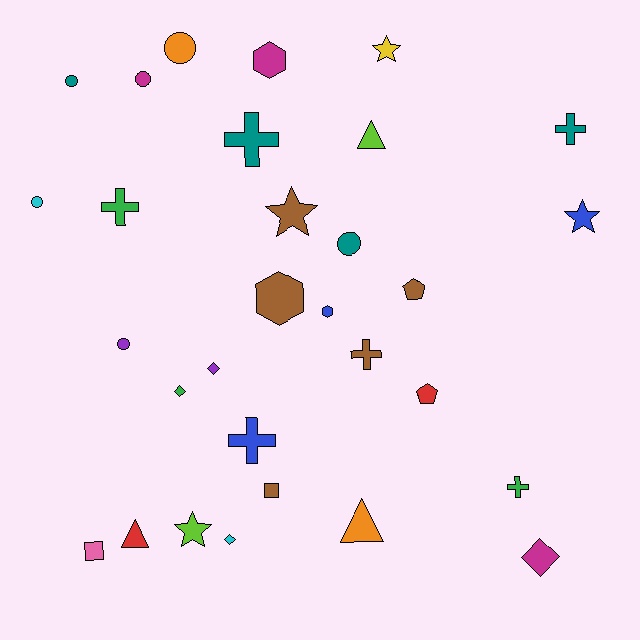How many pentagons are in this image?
There are 2 pentagons.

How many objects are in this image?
There are 30 objects.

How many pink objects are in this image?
There is 1 pink object.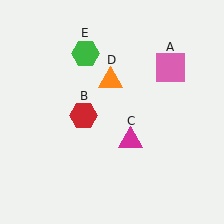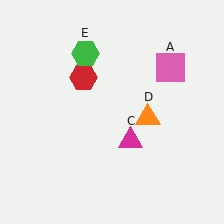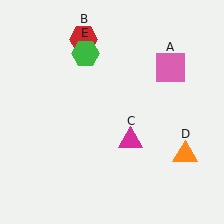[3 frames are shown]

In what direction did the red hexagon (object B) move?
The red hexagon (object B) moved up.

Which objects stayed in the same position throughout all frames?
Pink square (object A) and magenta triangle (object C) and green hexagon (object E) remained stationary.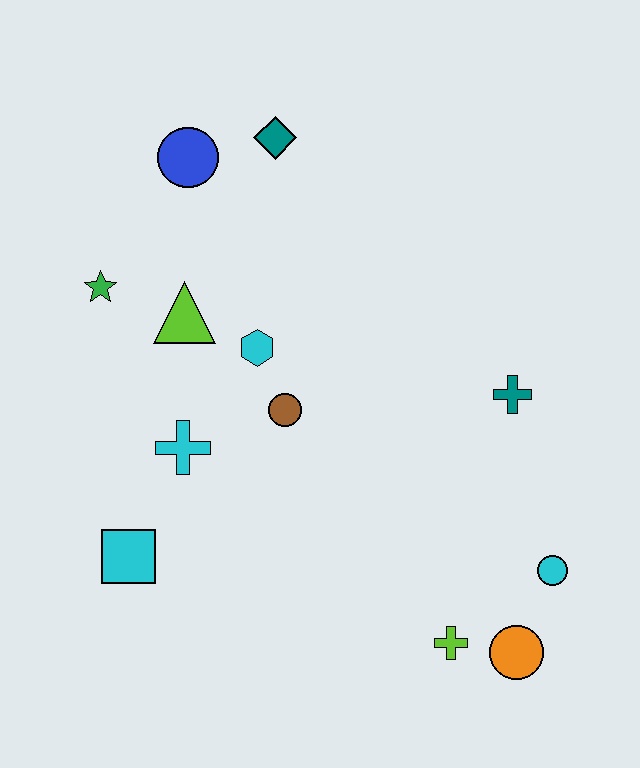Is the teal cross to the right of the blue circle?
Yes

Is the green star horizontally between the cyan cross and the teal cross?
No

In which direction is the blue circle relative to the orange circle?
The blue circle is above the orange circle.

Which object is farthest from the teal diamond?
The orange circle is farthest from the teal diamond.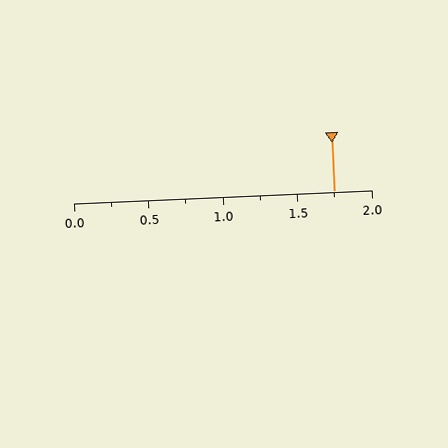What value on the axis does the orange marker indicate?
The marker indicates approximately 1.75.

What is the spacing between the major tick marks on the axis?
The major ticks are spaced 0.5 apart.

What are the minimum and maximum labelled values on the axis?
The axis runs from 0.0 to 2.0.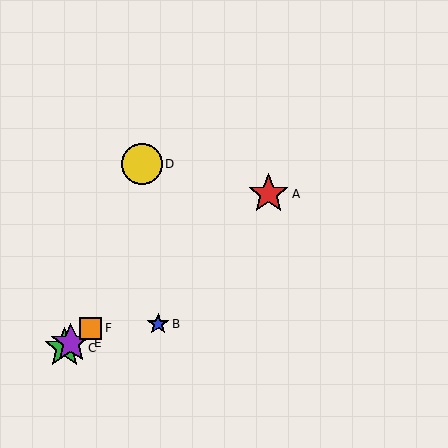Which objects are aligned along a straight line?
Objects A, C, E, F are aligned along a straight line.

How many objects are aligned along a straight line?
4 objects (A, C, E, F) are aligned along a straight line.